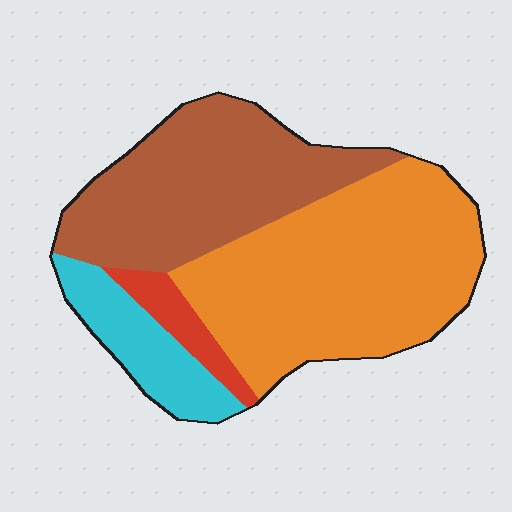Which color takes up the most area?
Orange, at roughly 45%.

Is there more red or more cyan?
Cyan.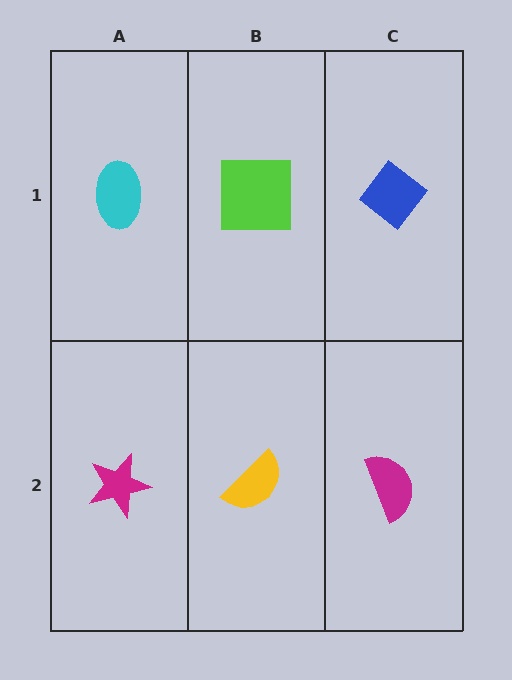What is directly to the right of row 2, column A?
A yellow semicircle.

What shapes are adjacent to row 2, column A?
A cyan ellipse (row 1, column A), a yellow semicircle (row 2, column B).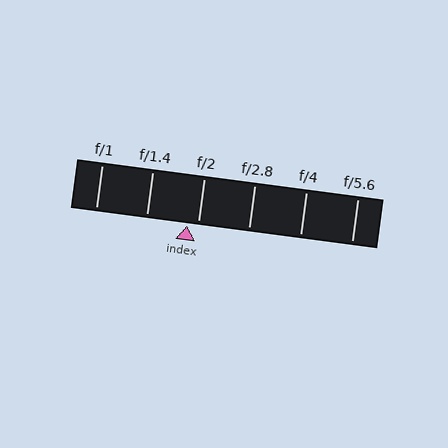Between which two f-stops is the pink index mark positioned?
The index mark is between f/1.4 and f/2.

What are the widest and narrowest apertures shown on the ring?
The widest aperture shown is f/1 and the narrowest is f/5.6.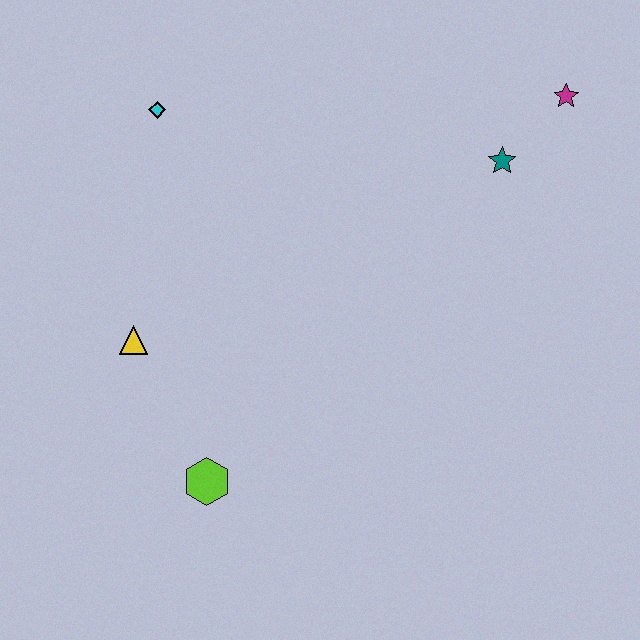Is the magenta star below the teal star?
No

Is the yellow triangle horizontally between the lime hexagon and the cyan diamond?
No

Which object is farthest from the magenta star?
The lime hexagon is farthest from the magenta star.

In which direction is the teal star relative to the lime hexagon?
The teal star is above the lime hexagon.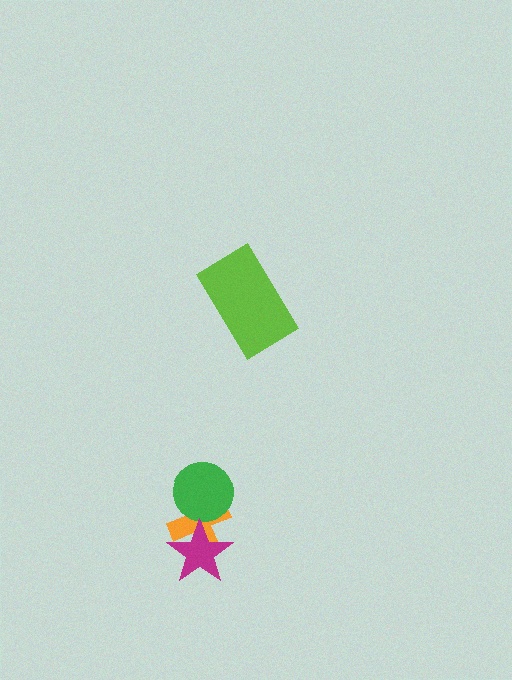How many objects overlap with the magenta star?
1 object overlaps with the magenta star.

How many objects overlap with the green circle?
1 object overlaps with the green circle.